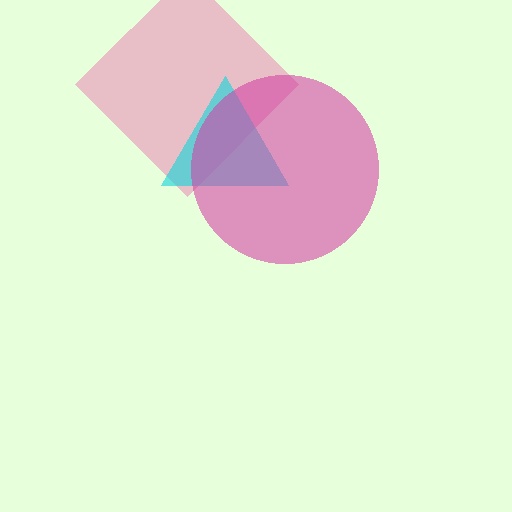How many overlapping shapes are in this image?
There are 3 overlapping shapes in the image.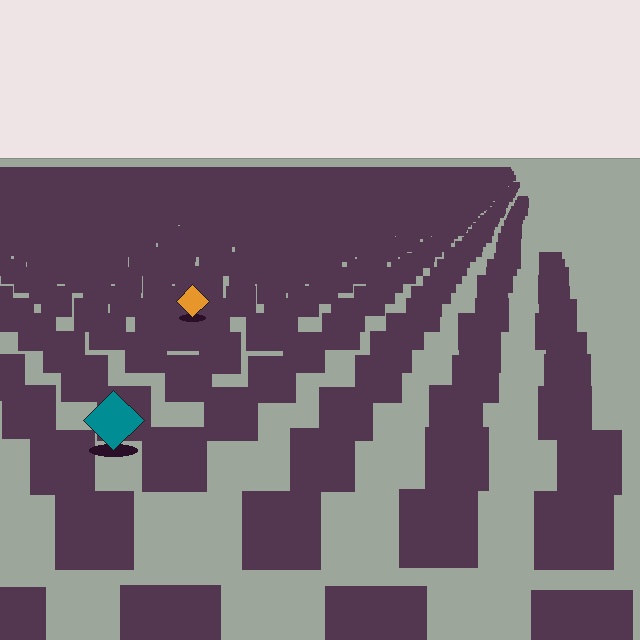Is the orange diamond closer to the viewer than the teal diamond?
No. The teal diamond is closer — you can tell from the texture gradient: the ground texture is coarser near it.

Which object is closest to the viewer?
The teal diamond is closest. The texture marks near it are larger and more spread out.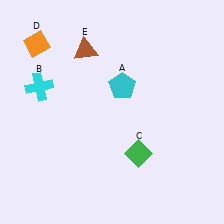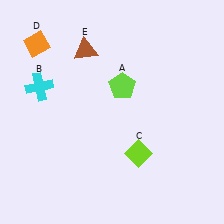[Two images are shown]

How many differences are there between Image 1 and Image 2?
There are 2 differences between the two images.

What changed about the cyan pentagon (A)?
In Image 1, A is cyan. In Image 2, it changed to lime.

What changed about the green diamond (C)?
In Image 1, C is green. In Image 2, it changed to lime.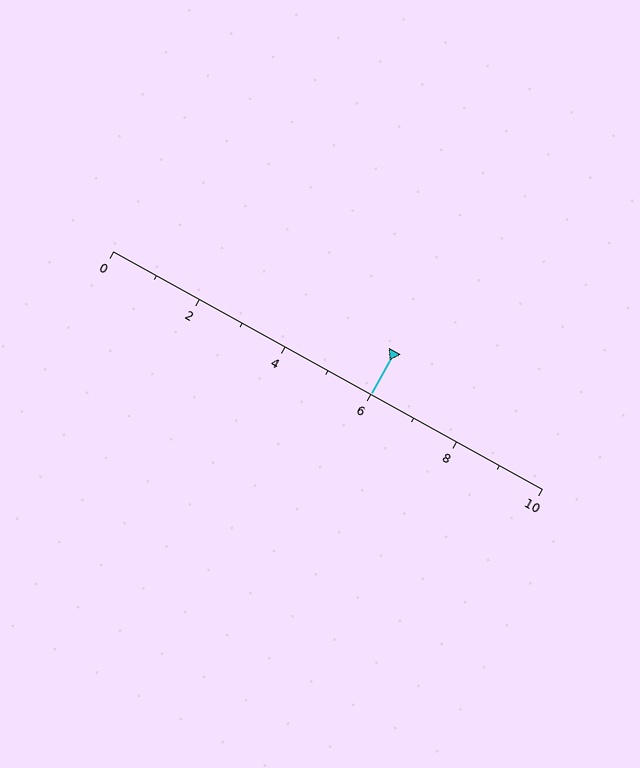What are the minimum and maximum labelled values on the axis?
The axis runs from 0 to 10.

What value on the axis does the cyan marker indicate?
The marker indicates approximately 6.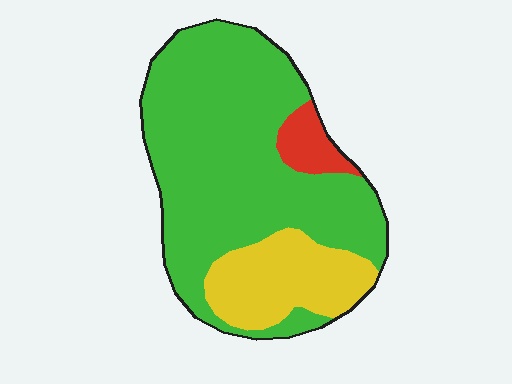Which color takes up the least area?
Red, at roughly 5%.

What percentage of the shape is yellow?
Yellow takes up about one fifth (1/5) of the shape.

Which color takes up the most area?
Green, at roughly 75%.